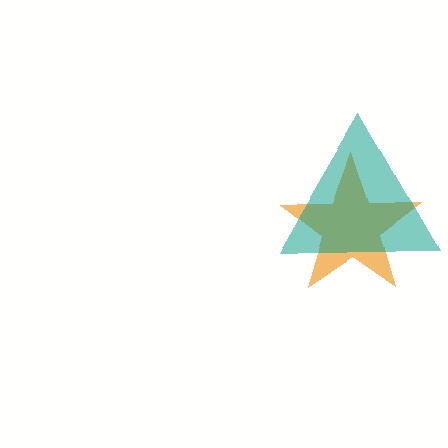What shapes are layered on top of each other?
The layered shapes are: an orange star, a teal triangle.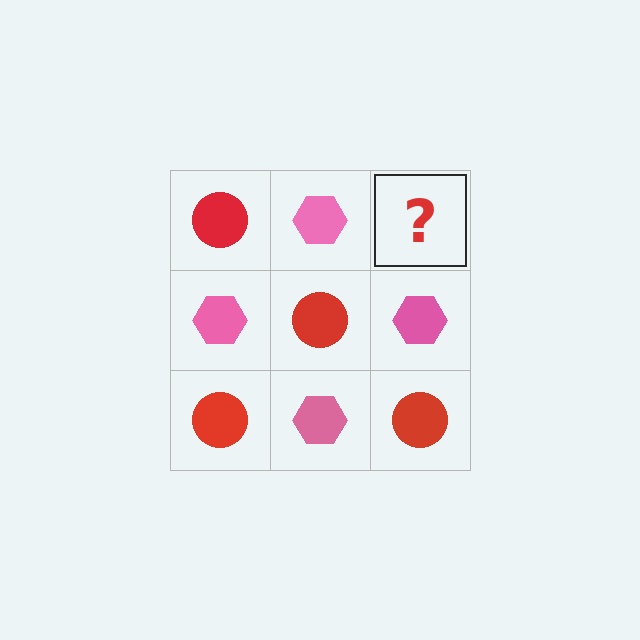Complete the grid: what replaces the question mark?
The question mark should be replaced with a red circle.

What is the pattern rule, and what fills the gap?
The rule is that it alternates red circle and pink hexagon in a checkerboard pattern. The gap should be filled with a red circle.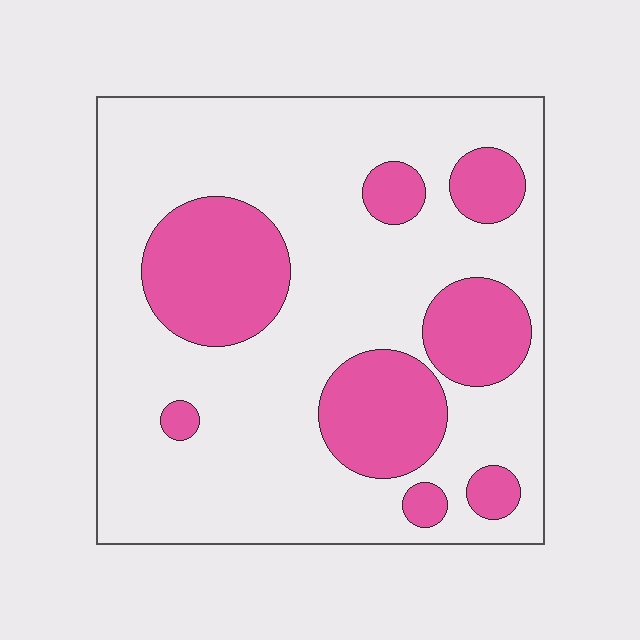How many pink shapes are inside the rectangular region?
8.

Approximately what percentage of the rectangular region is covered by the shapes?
Approximately 25%.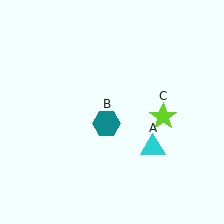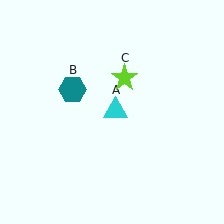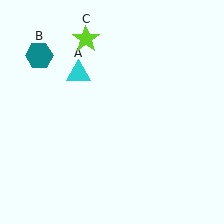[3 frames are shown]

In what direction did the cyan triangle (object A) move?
The cyan triangle (object A) moved up and to the left.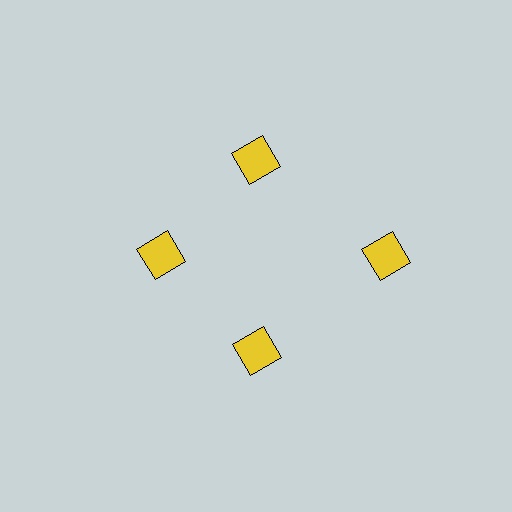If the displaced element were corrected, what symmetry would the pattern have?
It would have 4-fold rotational symmetry — the pattern would map onto itself every 90 degrees.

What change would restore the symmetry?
The symmetry would be restored by moving it inward, back onto the ring so that all 4 squares sit at equal angles and equal distance from the center.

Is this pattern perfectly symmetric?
No. The 4 yellow squares are arranged in a ring, but one element near the 3 o'clock position is pushed outward from the center, breaking the 4-fold rotational symmetry.